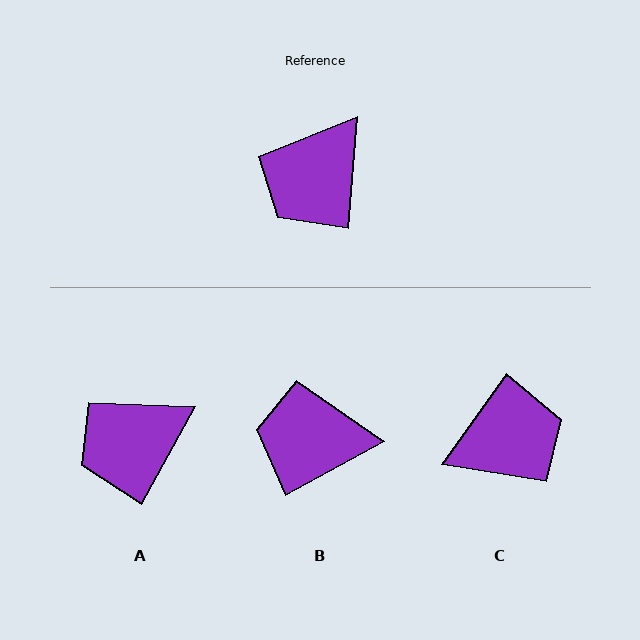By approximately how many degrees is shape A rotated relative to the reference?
Approximately 24 degrees clockwise.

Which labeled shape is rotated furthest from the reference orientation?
C, about 149 degrees away.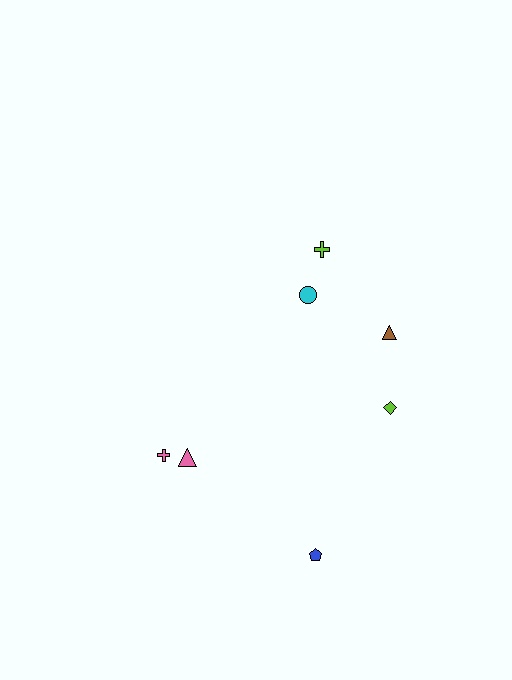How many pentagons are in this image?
There is 1 pentagon.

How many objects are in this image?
There are 7 objects.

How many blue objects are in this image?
There is 1 blue object.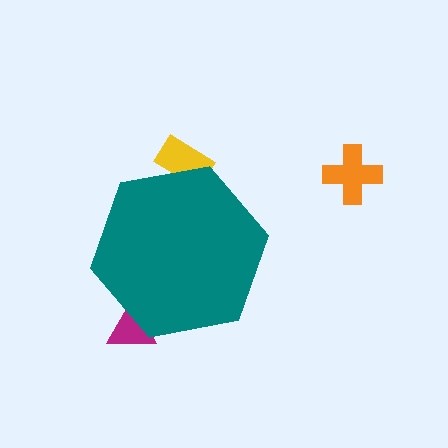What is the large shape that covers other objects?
A teal hexagon.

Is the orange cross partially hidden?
No, the orange cross is fully visible.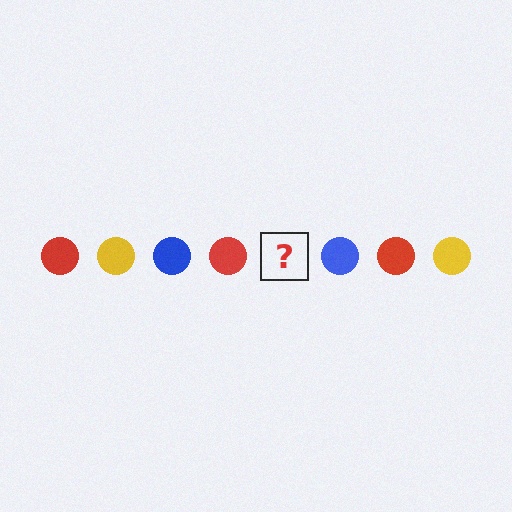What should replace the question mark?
The question mark should be replaced with a yellow circle.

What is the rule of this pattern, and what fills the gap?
The rule is that the pattern cycles through red, yellow, blue circles. The gap should be filled with a yellow circle.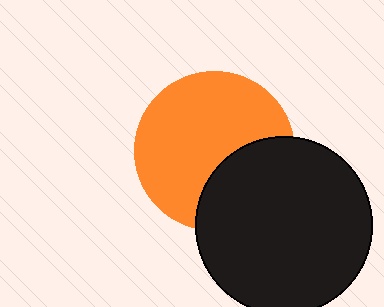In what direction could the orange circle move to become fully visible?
The orange circle could move toward the upper-left. That would shift it out from behind the black circle entirely.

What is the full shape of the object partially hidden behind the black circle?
The partially hidden object is an orange circle.